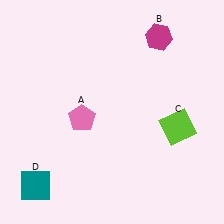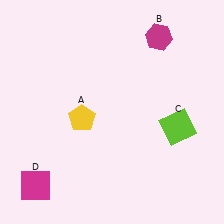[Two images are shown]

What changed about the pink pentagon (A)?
In Image 1, A is pink. In Image 2, it changed to yellow.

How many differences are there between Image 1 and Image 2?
There are 2 differences between the two images.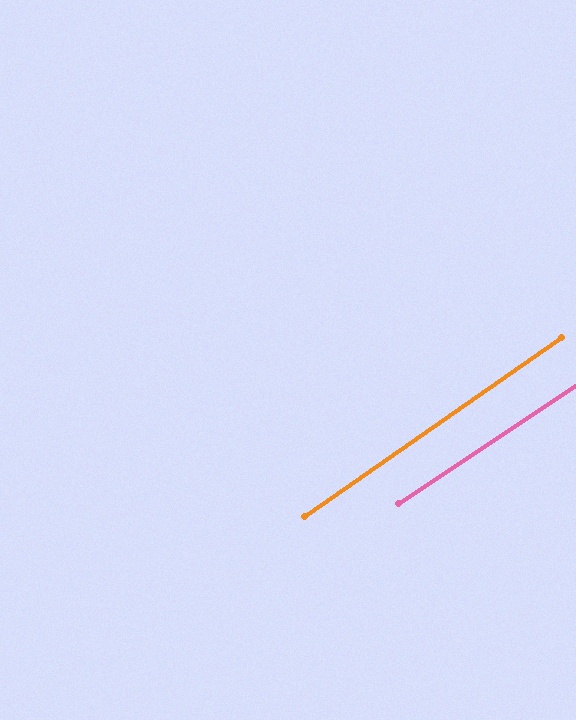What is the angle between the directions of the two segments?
Approximately 1 degree.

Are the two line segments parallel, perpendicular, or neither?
Parallel — their directions differ by only 1.3°.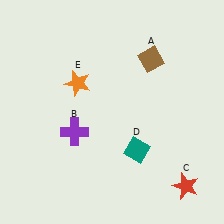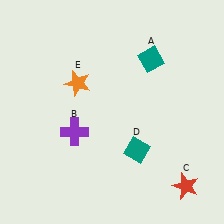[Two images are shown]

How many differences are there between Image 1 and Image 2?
There is 1 difference between the two images.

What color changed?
The diamond (A) changed from brown in Image 1 to teal in Image 2.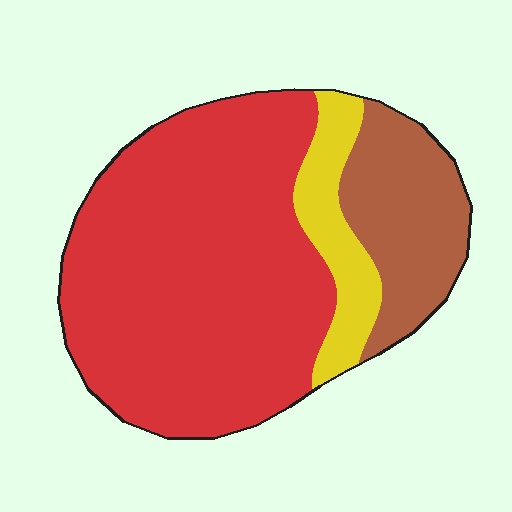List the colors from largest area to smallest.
From largest to smallest: red, brown, yellow.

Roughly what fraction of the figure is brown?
Brown covers about 20% of the figure.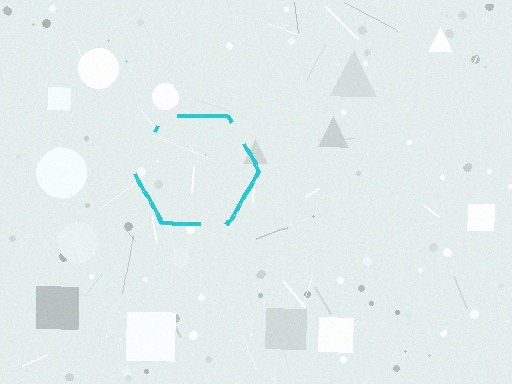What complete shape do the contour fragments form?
The contour fragments form a hexagon.